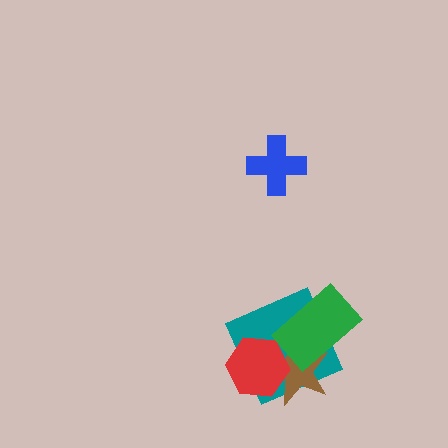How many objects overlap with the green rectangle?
2 objects overlap with the green rectangle.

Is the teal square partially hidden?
Yes, it is partially covered by another shape.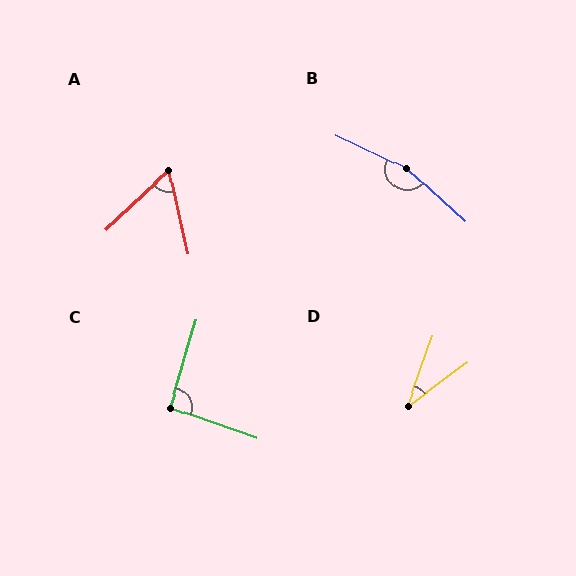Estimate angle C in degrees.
Approximately 93 degrees.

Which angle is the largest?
B, at approximately 163 degrees.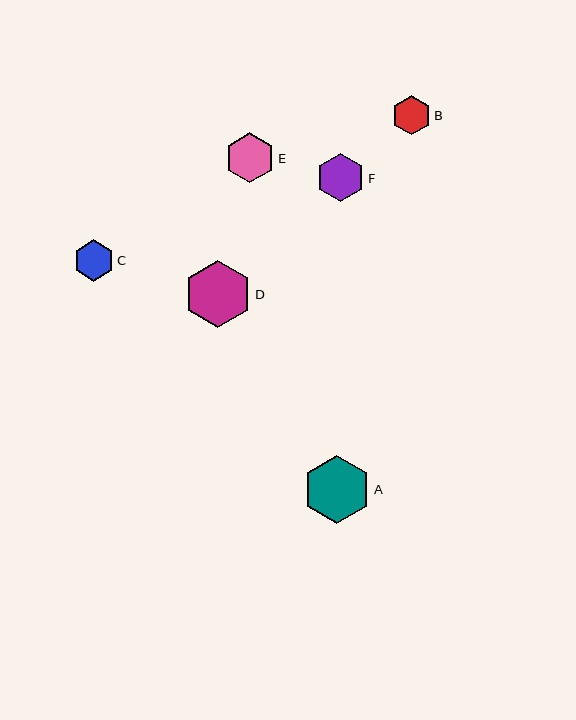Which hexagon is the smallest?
Hexagon B is the smallest with a size of approximately 39 pixels.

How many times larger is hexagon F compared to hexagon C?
Hexagon F is approximately 1.2 times the size of hexagon C.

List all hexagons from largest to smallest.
From largest to smallest: D, A, E, F, C, B.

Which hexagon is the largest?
Hexagon D is the largest with a size of approximately 68 pixels.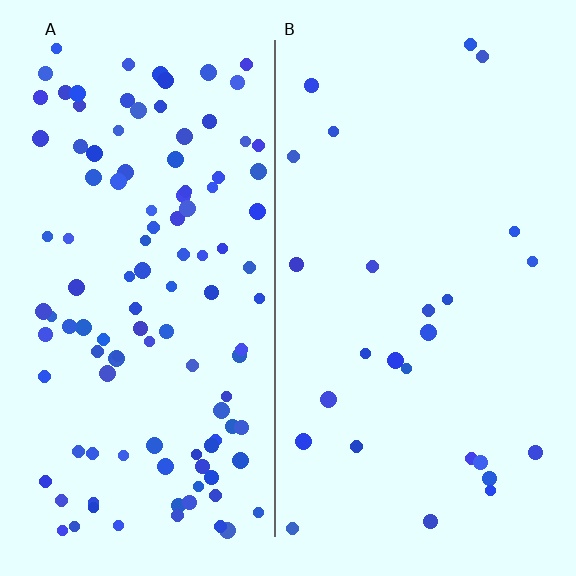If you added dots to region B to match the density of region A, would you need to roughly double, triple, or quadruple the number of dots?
Approximately quadruple.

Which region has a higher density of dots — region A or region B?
A (the left).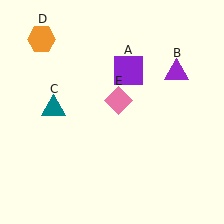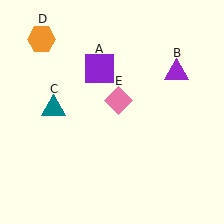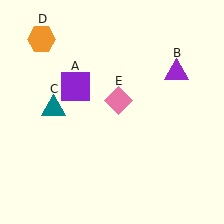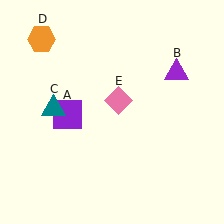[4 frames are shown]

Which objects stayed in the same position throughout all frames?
Purple triangle (object B) and teal triangle (object C) and orange hexagon (object D) and pink diamond (object E) remained stationary.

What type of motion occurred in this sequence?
The purple square (object A) rotated counterclockwise around the center of the scene.